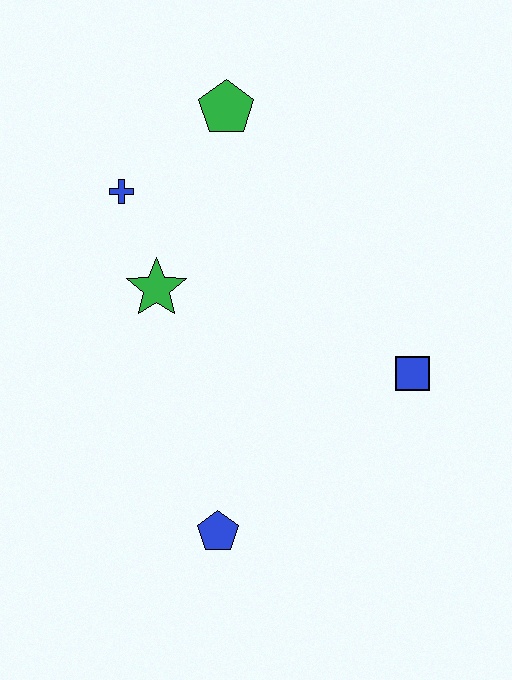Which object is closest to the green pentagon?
The blue cross is closest to the green pentagon.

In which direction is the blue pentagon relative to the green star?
The blue pentagon is below the green star.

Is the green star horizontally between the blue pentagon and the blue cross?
Yes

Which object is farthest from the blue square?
The blue cross is farthest from the blue square.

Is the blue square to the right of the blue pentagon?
Yes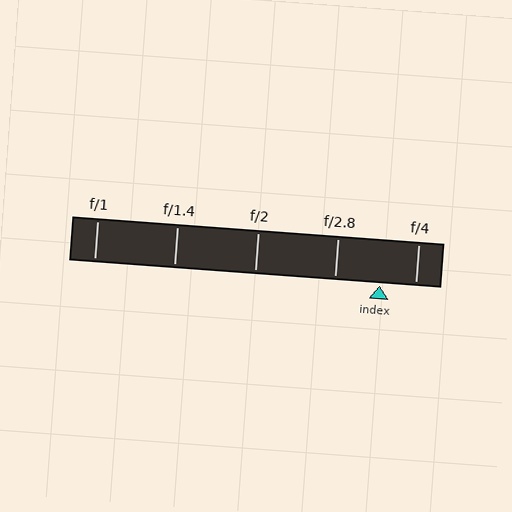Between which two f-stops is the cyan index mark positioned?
The index mark is between f/2.8 and f/4.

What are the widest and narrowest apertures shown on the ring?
The widest aperture shown is f/1 and the narrowest is f/4.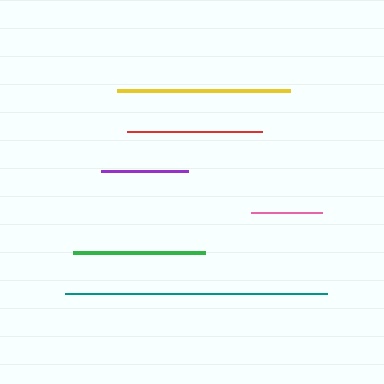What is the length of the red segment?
The red segment is approximately 136 pixels long.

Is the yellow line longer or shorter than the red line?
The yellow line is longer than the red line.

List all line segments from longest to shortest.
From longest to shortest: teal, yellow, red, green, purple, pink.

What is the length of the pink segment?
The pink segment is approximately 71 pixels long.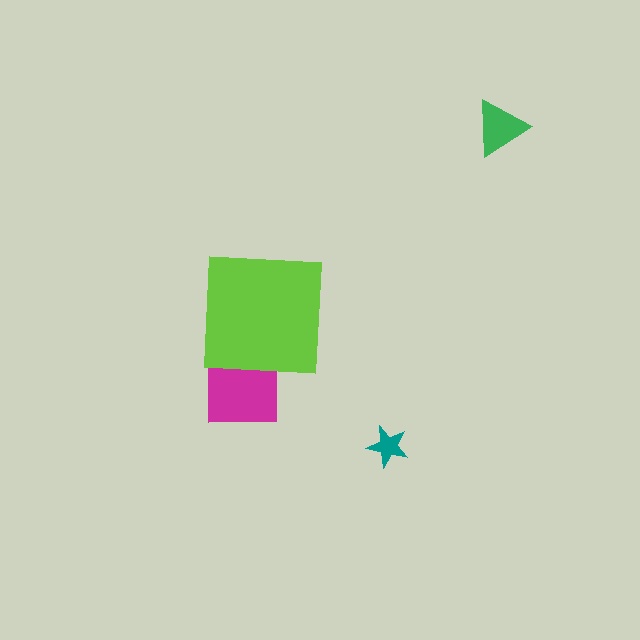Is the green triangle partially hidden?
No, the green triangle is fully visible.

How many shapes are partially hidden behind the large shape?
1 shape is partially hidden.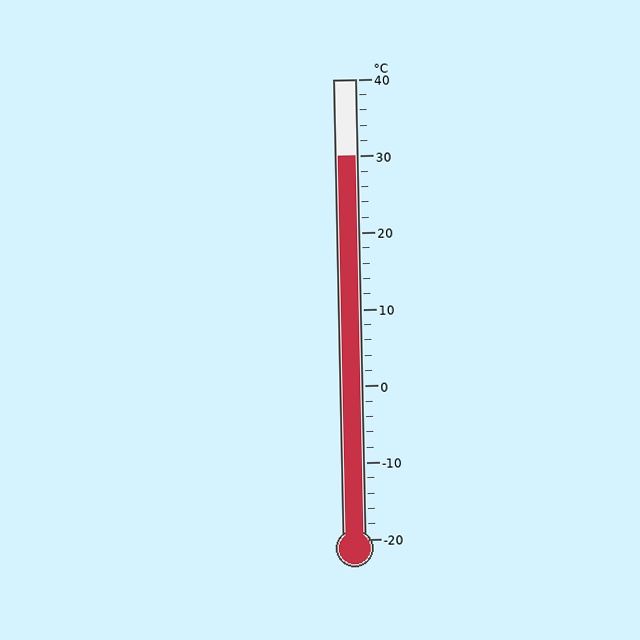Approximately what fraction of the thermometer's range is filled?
The thermometer is filled to approximately 85% of its range.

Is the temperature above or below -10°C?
The temperature is above -10°C.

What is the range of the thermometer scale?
The thermometer scale ranges from -20°C to 40°C.